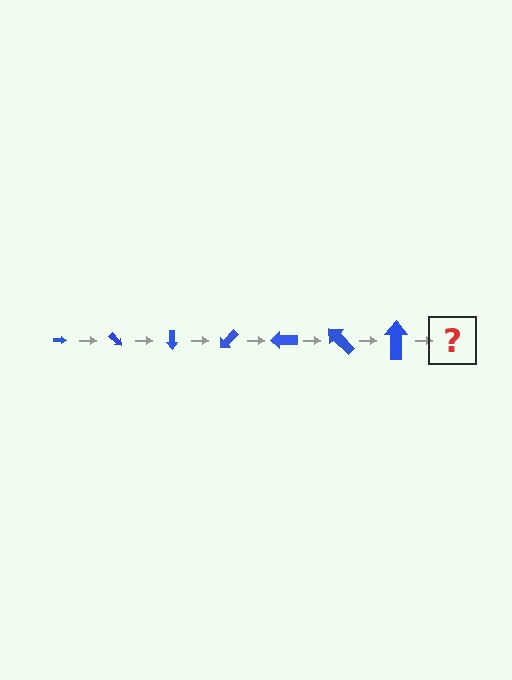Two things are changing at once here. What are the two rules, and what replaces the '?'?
The two rules are that the arrow grows larger each step and it rotates 45 degrees each step. The '?' should be an arrow, larger than the previous one and rotated 315 degrees from the start.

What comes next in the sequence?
The next element should be an arrow, larger than the previous one and rotated 315 degrees from the start.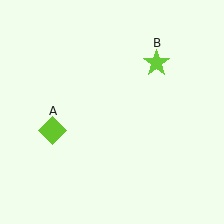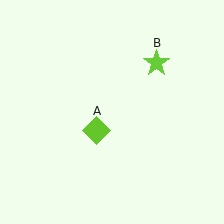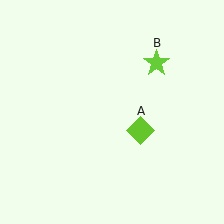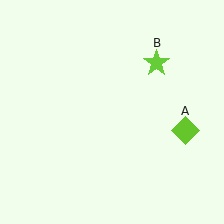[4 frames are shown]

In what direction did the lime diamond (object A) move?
The lime diamond (object A) moved right.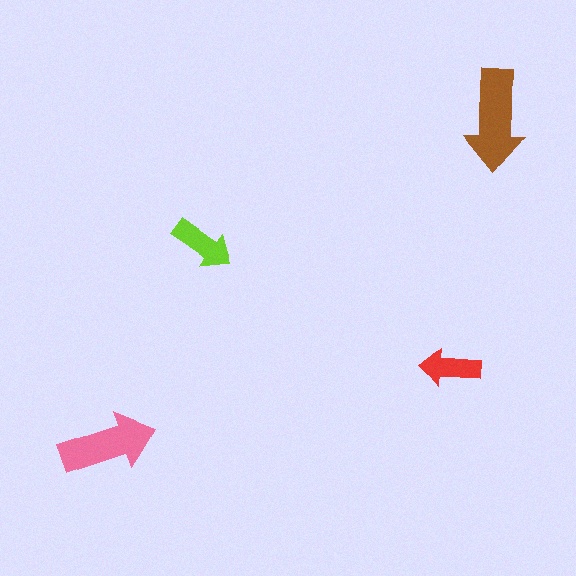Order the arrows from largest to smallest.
the brown one, the pink one, the lime one, the red one.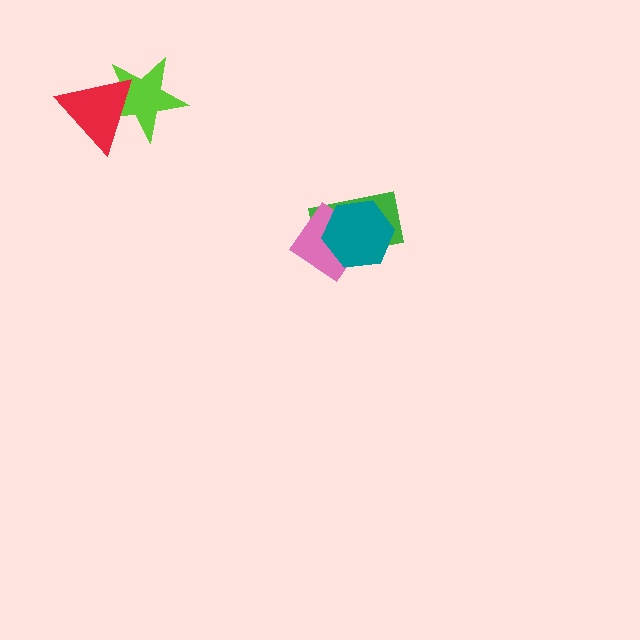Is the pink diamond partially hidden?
Yes, it is partially covered by another shape.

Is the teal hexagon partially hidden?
No, no other shape covers it.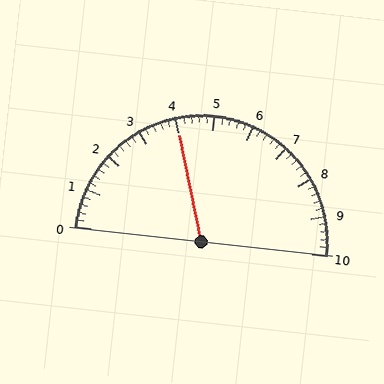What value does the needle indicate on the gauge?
The needle indicates approximately 4.0.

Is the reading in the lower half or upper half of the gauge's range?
The reading is in the lower half of the range (0 to 10).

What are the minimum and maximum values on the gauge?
The gauge ranges from 0 to 10.